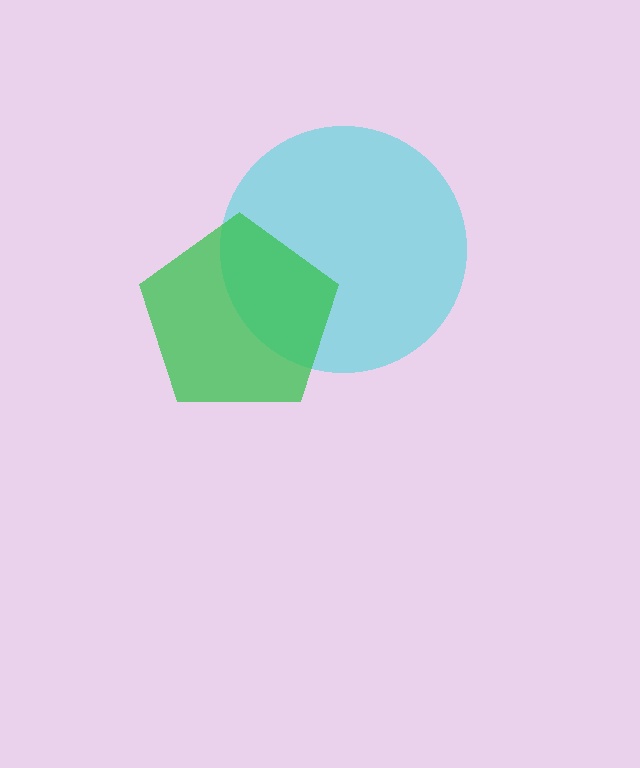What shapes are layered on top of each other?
The layered shapes are: a cyan circle, a green pentagon.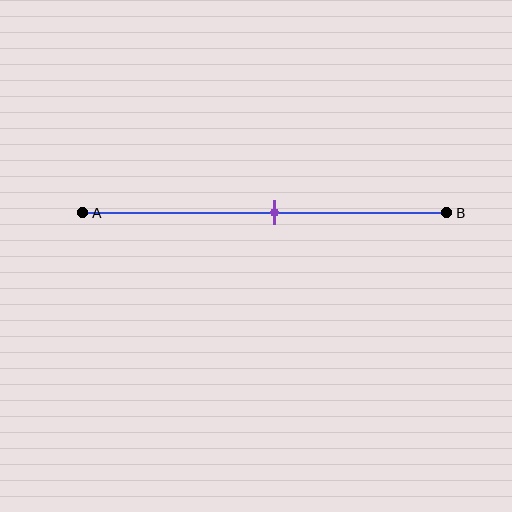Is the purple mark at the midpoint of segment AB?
Yes, the mark is approximately at the midpoint.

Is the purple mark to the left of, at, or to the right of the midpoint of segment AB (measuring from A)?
The purple mark is approximately at the midpoint of segment AB.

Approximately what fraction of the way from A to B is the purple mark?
The purple mark is approximately 55% of the way from A to B.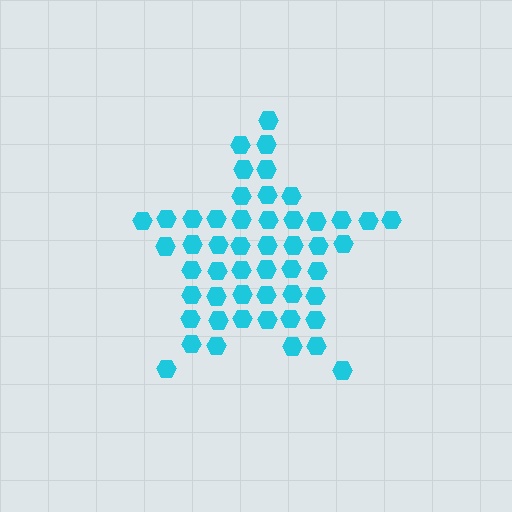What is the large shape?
The large shape is a star.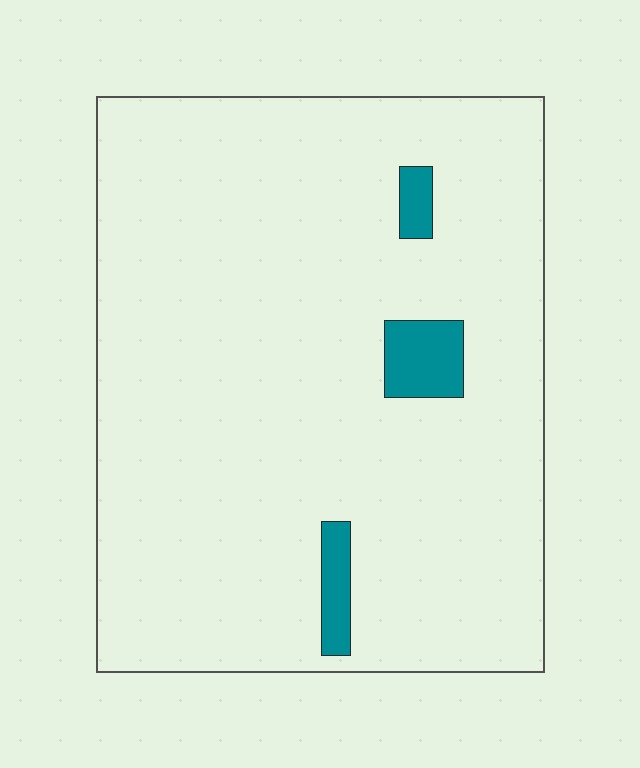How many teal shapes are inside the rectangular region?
3.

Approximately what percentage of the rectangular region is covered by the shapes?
Approximately 5%.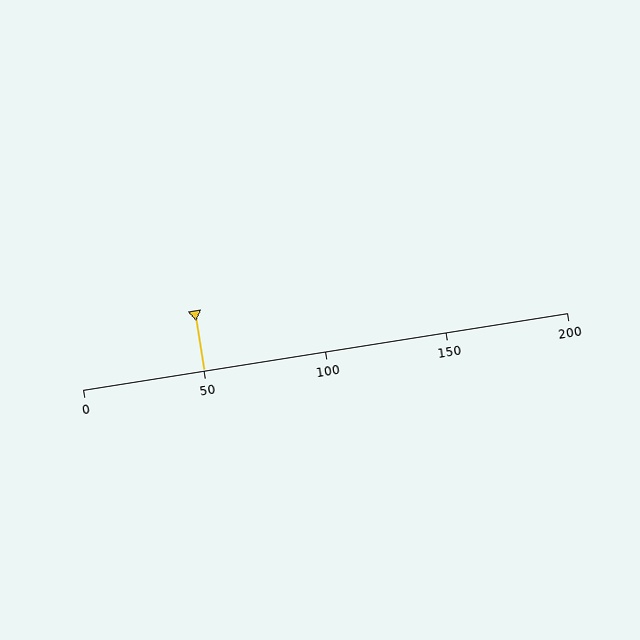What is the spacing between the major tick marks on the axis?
The major ticks are spaced 50 apart.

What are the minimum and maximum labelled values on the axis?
The axis runs from 0 to 200.